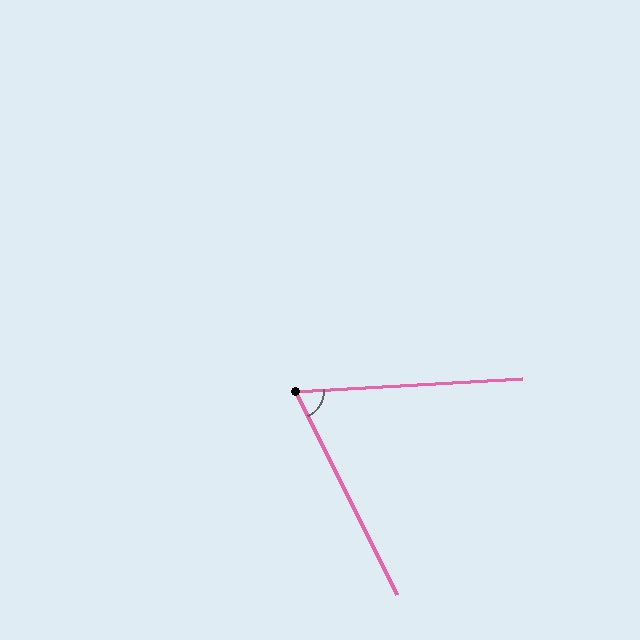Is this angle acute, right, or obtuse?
It is acute.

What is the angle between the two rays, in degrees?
Approximately 67 degrees.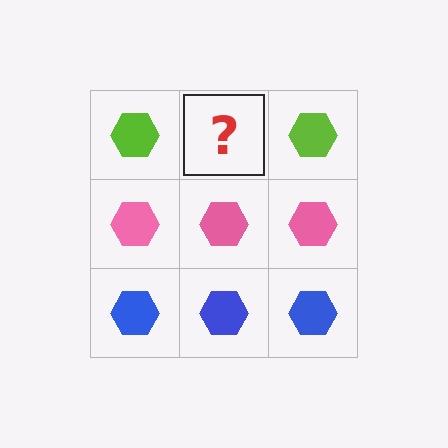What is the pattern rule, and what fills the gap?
The rule is that each row has a consistent color. The gap should be filled with a lime hexagon.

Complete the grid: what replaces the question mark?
The question mark should be replaced with a lime hexagon.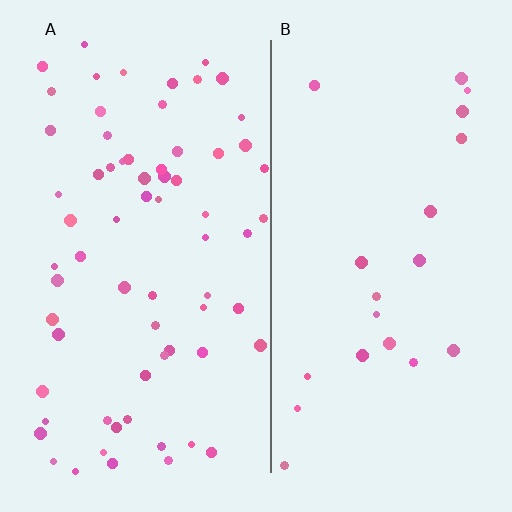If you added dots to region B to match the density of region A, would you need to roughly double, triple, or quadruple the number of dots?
Approximately triple.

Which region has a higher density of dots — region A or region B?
A (the left).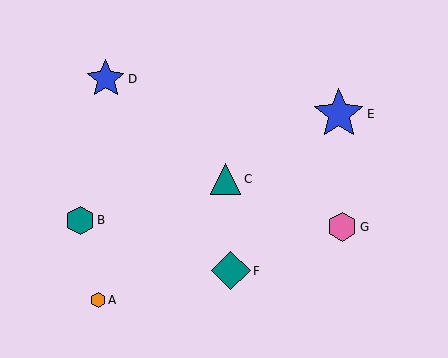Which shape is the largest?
The blue star (labeled E) is the largest.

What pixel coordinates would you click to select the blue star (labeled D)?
Click at (106, 79) to select the blue star D.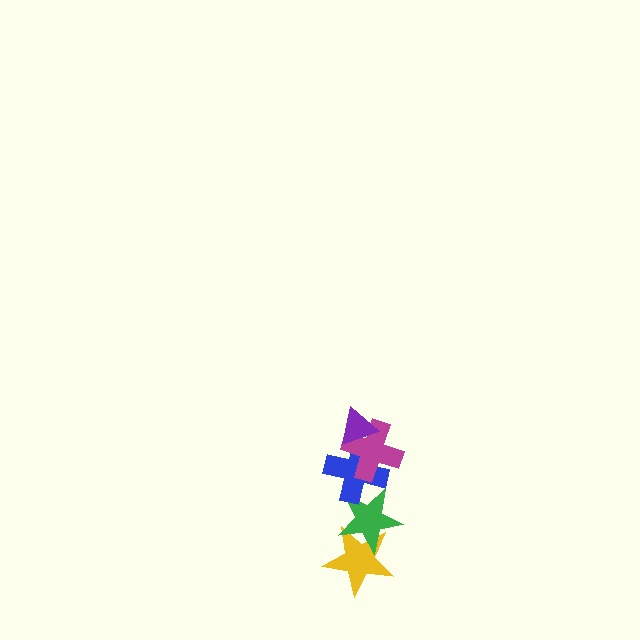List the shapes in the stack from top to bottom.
From top to bottom: the purple triangle, the magenta cross, the blue cross, the green star, the yellow star.